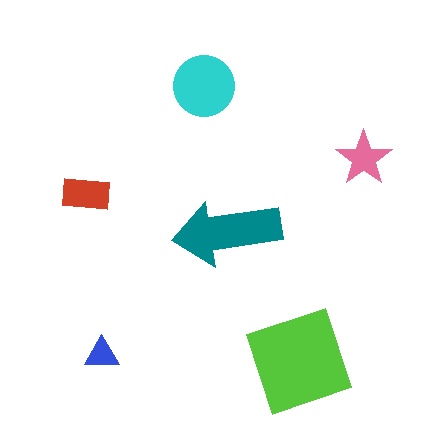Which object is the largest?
The lime diamond.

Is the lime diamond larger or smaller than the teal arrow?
Larger.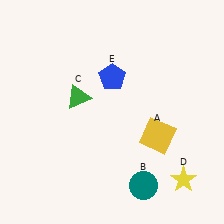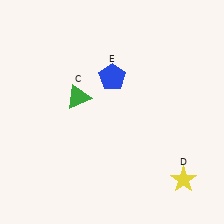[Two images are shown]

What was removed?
The teal circle (B), the yellow square (A) were removed in Image 2.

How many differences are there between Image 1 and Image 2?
There are 2 differences between the two images.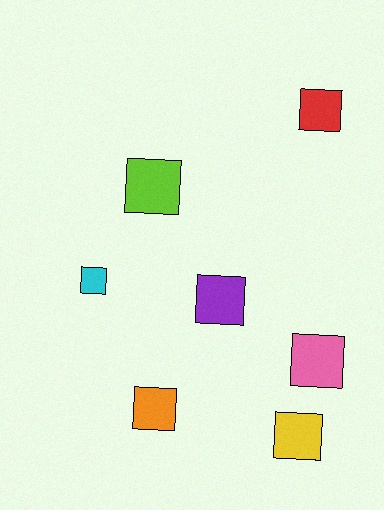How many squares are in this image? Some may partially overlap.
There are 7 squares.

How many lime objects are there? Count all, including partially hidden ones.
There is 1 lime object.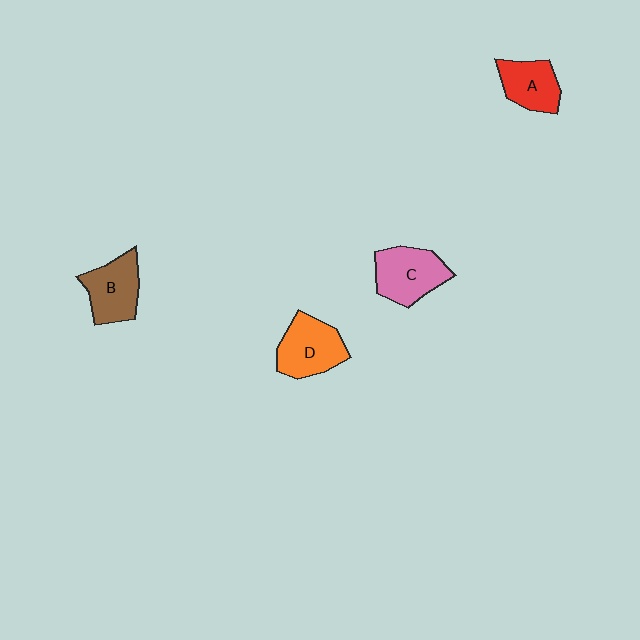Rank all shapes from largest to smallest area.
From largest to smallest: C (pink), D (orange), B (brown), A (red).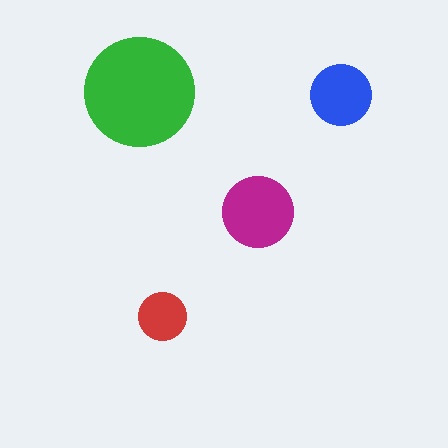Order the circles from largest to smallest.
the green one, the magenta one, the blue one, the red one.